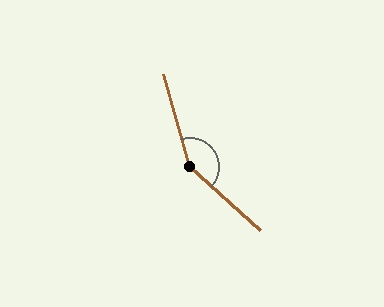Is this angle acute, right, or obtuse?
It is obtuse.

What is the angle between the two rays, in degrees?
Approximately 148 degrees.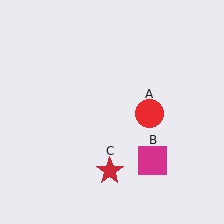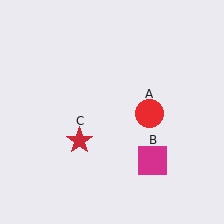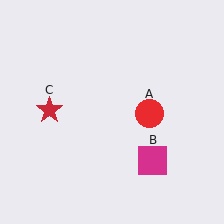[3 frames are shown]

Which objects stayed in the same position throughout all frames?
Red circle (object A) and magenta square (object B) remained stationary.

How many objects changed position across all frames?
1 object changed position: red star (object C).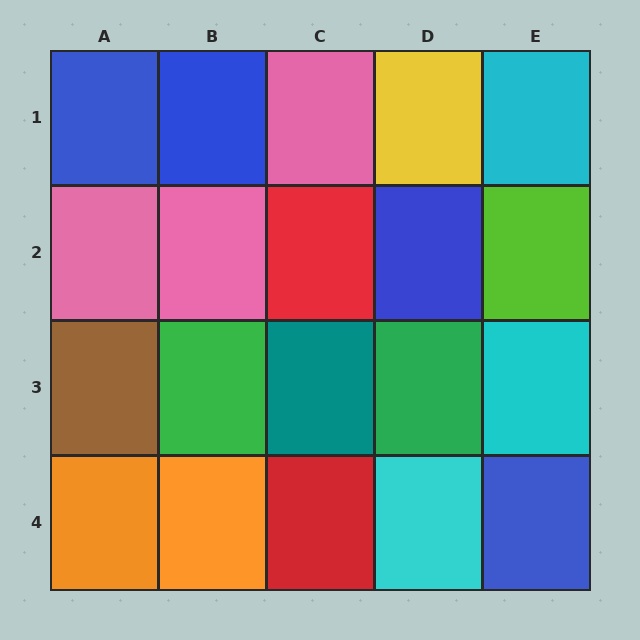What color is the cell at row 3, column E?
Cyan.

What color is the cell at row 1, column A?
Blue.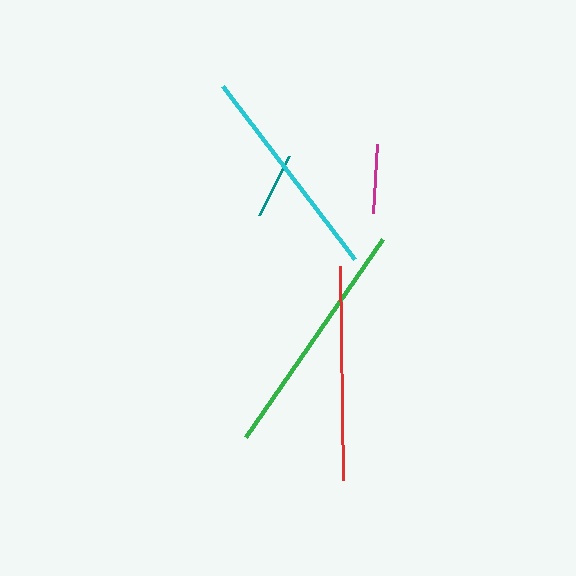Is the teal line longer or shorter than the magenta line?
The magenta line is longer than the teal line.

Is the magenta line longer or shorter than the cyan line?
The cyan line is longer than the magenta line.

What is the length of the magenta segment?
The magenta segment is approximately 68 pixels long.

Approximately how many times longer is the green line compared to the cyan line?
The green line is approximately 1.1 times the length of the cyan line.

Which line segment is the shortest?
The teal line is the shortest at approximately 66 pixels.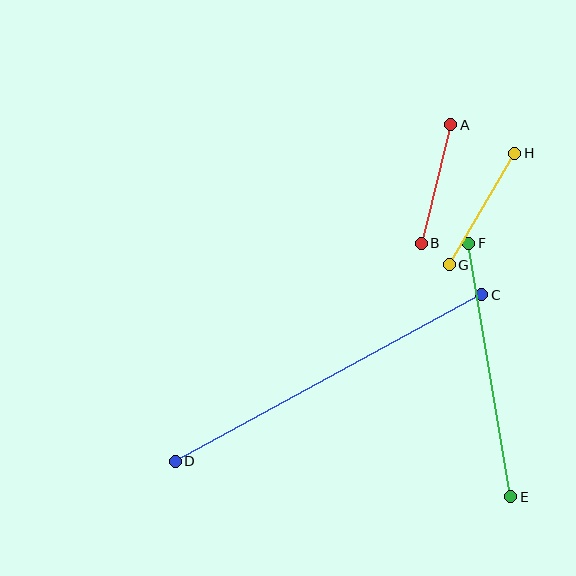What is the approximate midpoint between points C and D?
The midpoint is at approximately (328, 378) pixels.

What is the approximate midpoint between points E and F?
The midpoint is at approximately (490, 370) pixels.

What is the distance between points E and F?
The distance is approximately 257 pixels.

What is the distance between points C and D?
The distance is approximately 348 pixels.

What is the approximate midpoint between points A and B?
The midpoint is at approximately (436, 184) pixels.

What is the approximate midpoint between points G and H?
The midpoint is at approximately (482, 209) pixels.